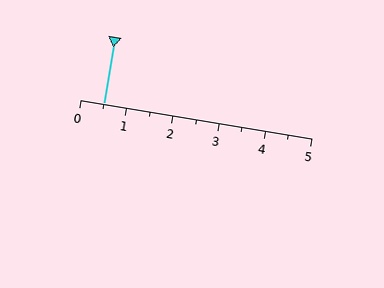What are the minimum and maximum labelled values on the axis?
The axis runs from 0 to 5.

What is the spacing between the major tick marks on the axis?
The major ticks are spaced 1 apart.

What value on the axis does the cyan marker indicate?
The marker indicates approximately 0.5.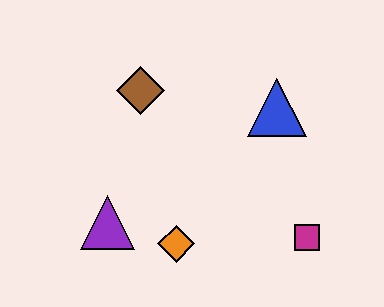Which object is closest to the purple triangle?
The orange diamond is closest to the purple triangle.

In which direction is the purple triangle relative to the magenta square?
The purple triangle is to the left of the magenta square.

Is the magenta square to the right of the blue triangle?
Yes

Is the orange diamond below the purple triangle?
Yes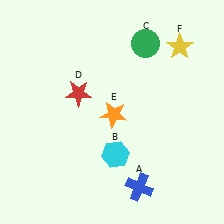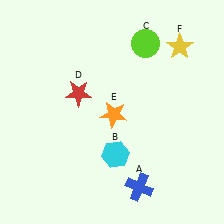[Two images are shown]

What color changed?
The circle (C) changed from green in Image 1 to lime in Image 2.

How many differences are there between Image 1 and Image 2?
There is 1 difference between the two images.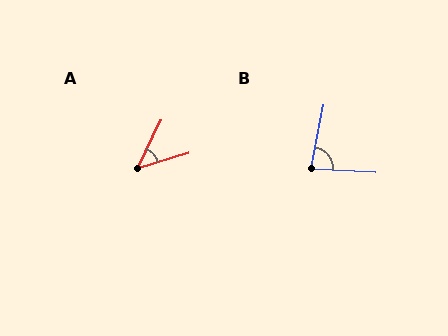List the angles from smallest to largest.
A (48°), B (82°).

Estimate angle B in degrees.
Approximately 82 degrees.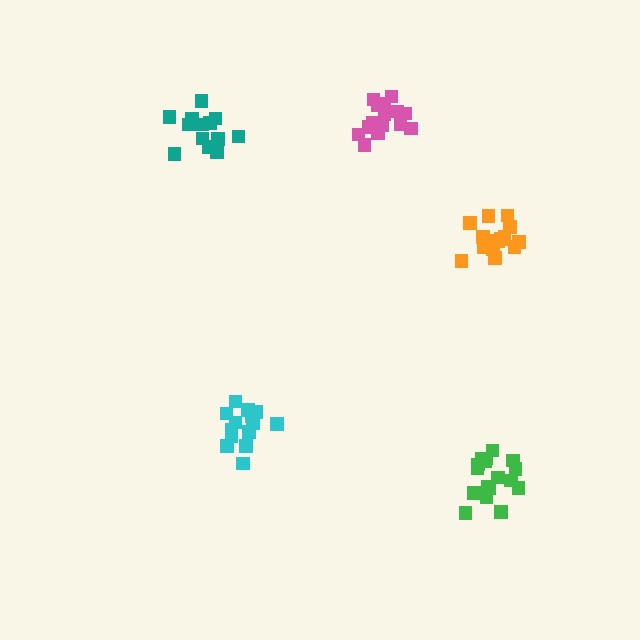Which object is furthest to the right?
The orange cluster is rightmost.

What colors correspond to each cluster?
The clusters are colored: orange, green, cyan, pink, teal.